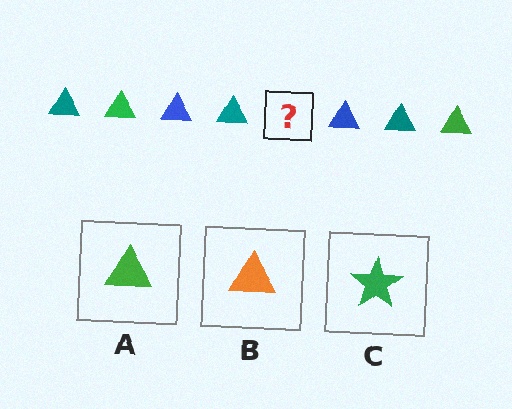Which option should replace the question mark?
Option A.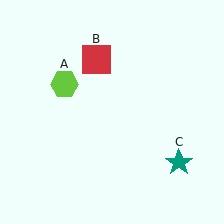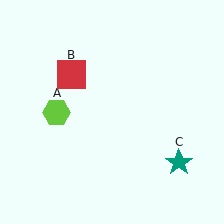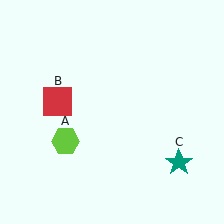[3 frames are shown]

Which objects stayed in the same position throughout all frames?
Teal star (object C) remained stationary.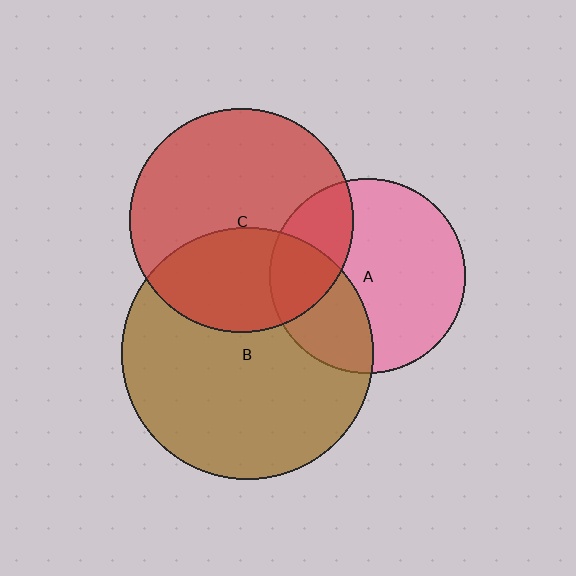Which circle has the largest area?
Circle B (brown).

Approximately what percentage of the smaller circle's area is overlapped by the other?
Approximately 30%.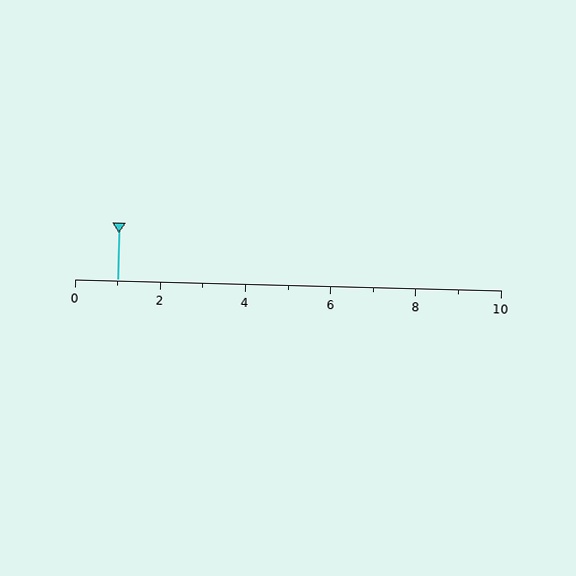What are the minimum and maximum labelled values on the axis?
The axis runs from 0 to 10.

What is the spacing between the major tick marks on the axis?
The major ticks are spaced 2 apart.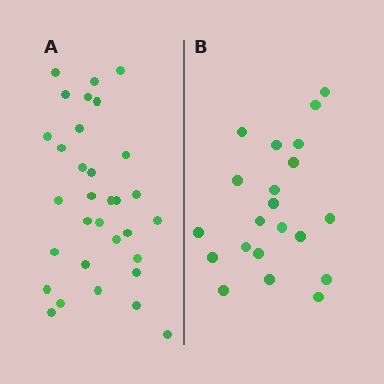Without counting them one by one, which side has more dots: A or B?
Region A (the left region) has more dots.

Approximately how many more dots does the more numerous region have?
Region A has roughly 12 or so more dots than region B.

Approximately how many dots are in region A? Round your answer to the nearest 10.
About 30 dots. (The exact count is 32, which rounds to 30.)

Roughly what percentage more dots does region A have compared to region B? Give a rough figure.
About 50% more.